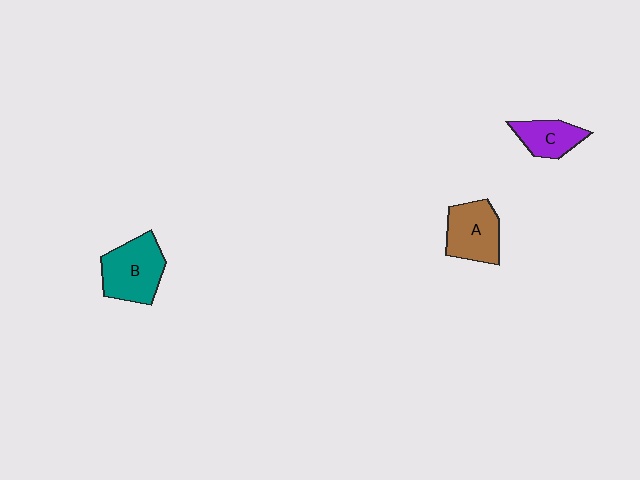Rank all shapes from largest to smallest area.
From largest to smallest: B (teal), A (brown), C (purple).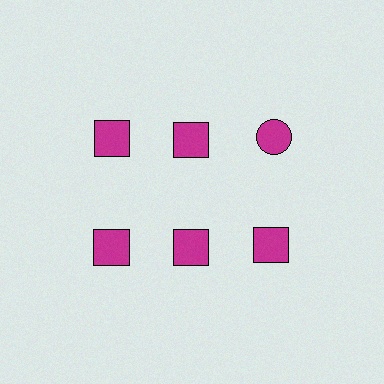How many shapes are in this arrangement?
There are 6 shapes arranged in a grid pattern.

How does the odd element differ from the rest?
It has a different shape: circle instead of square.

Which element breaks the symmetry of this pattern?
The magenta circle in the top row, center column breaks the symmetry. All other shapes are magenta squares.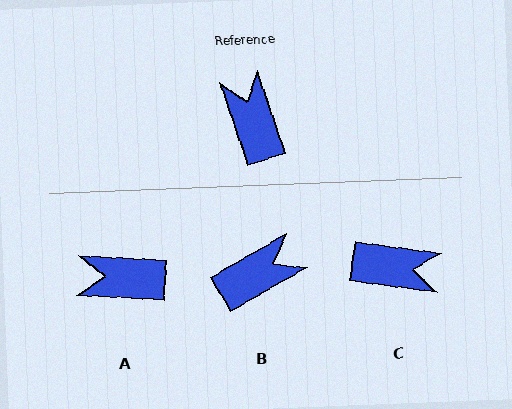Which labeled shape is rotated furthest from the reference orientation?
C, about 116 degrees away.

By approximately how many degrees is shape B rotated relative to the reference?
Approximately 79 degrees clockwise.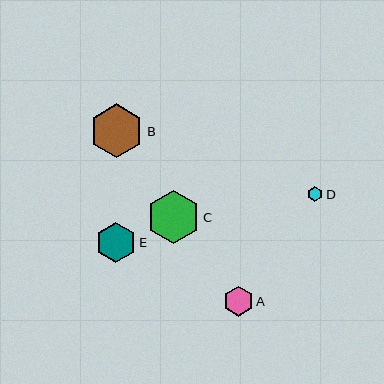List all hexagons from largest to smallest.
From largest to smallest: B, C, E, A, D.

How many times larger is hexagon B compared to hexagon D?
Hexagon B is approximately 3.4 times the size of hexagon D.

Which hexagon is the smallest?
Hexagon D is the smallest with a size of approximately 16 pixels.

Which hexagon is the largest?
Hexagon B is the largest with a size of approximately 54 pixels.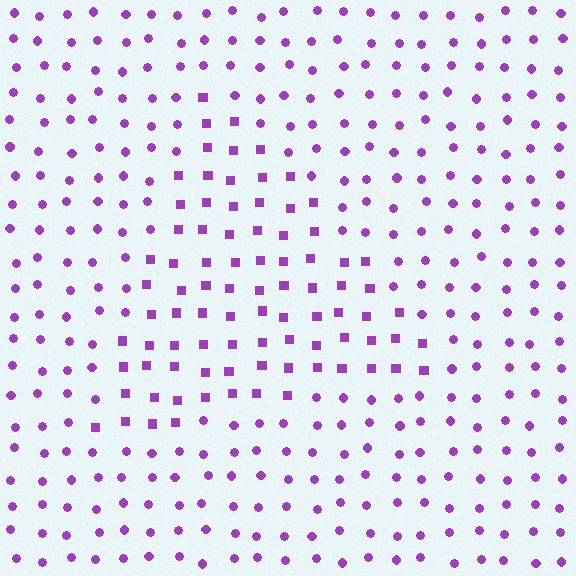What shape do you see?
I see a triangle.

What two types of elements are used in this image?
The image uses squares inside the triangle region and circles outside it.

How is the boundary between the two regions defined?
The boundary is defined by a change in element shape: squares inside vs. circles outside. All elements share the same color and spacing.